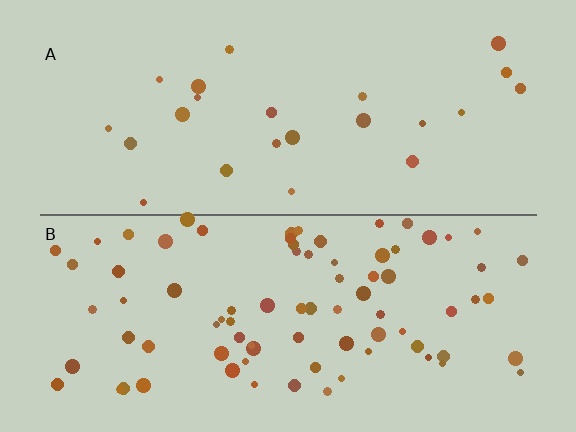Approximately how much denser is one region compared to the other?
Approximately 3.4× — region B over region A.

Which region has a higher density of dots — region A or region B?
B (the bottom).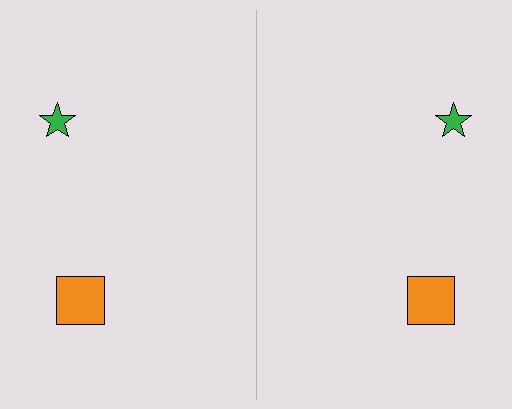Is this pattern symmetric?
Yes, this pattern has bilateral (reflection) symmetry.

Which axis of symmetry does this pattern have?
The pattern has a vertical axis of symmetry running through the center of the image.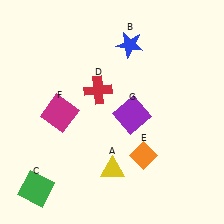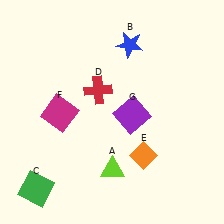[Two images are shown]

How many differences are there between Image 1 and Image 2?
There is 1 difference between the two images.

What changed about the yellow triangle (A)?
In Image 1, A is yellow. In Image 2, it changed to lime.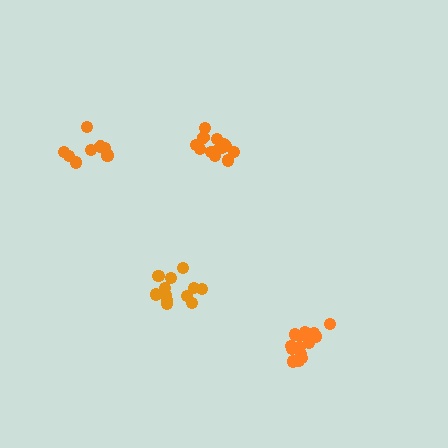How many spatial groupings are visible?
There are 4 spatial groupings.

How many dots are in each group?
Group 1: 13 dots, Group 2: 15 dots, Group 3: 9 dots, Group 4: 12 dots (49 total).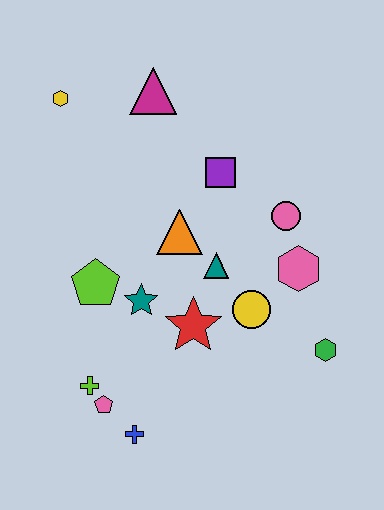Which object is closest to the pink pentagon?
The lime cross is closest to the pink pentagon.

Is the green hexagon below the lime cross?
No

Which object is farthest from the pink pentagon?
The magenta triangle is farthest from the pink pentagon.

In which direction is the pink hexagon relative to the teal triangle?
The pink hexagon is to the right of the teal triangle.